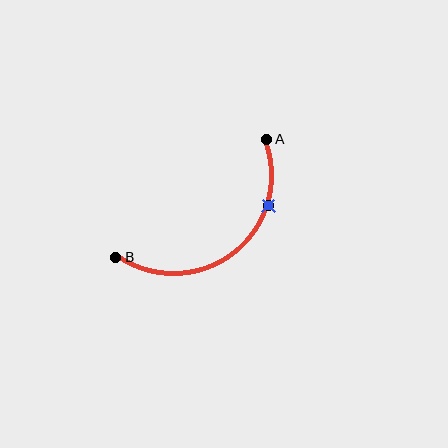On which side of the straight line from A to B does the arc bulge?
The arc bulges below and to the right of the straight line connecting A and B.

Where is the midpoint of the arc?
The arc midpoint is the point on the curve farthest from the straight line joining A and B. It sits below and to the right of that line.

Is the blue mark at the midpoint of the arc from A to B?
No. The blue mark lies on the arc but is closer to endpoint A. The arc midpoint would be at the point on the curve equidistant along the arc from both A and B.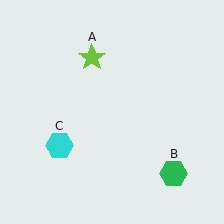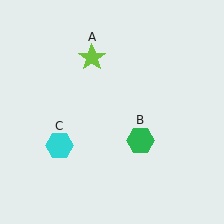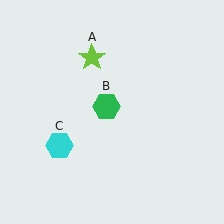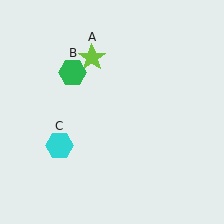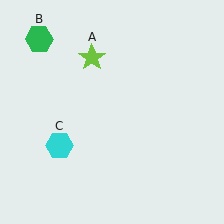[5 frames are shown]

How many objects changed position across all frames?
1 object changed position: green hexagon (object B).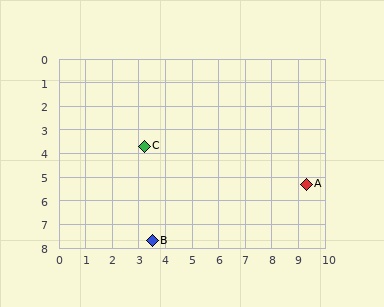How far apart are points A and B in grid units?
Points A and B are about 6.3 grid units apart.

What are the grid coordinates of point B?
Point B is at approximately (3.5, 7.7).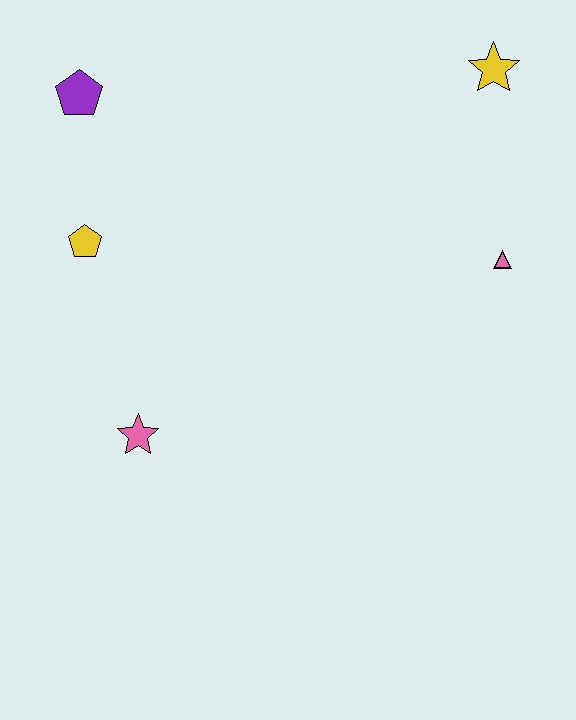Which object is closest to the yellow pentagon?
The purple pentagon is closest to the yellow pentagon.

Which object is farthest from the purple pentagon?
The pink triangle is farthest from the purple pentagon.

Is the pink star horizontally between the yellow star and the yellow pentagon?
Yes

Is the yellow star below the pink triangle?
No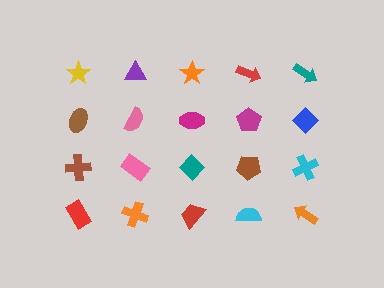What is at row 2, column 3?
A magenta ellipse.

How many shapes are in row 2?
5 shapes.